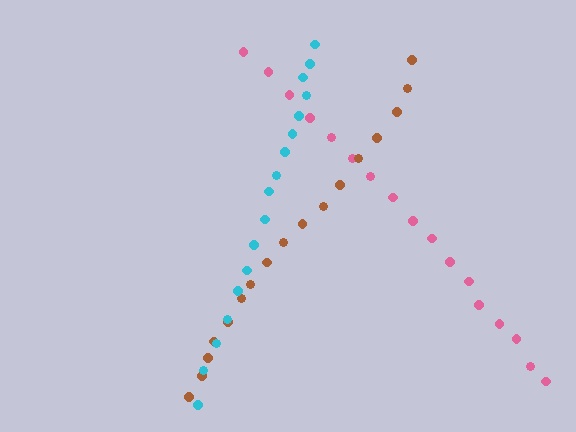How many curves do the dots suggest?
There are 3 distinct paths.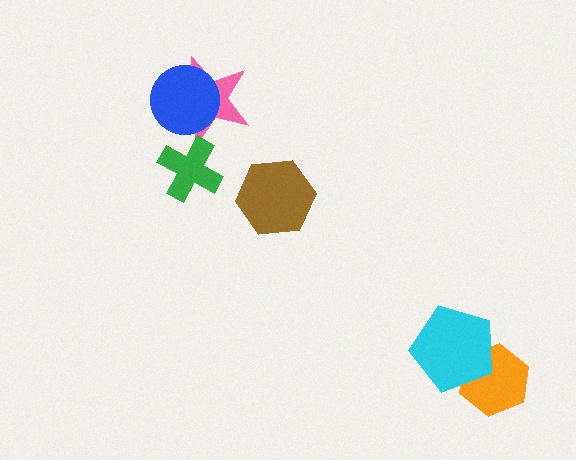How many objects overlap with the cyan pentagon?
1 object overlaps with the cyan pentagon.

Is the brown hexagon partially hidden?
No, no other shape covers it.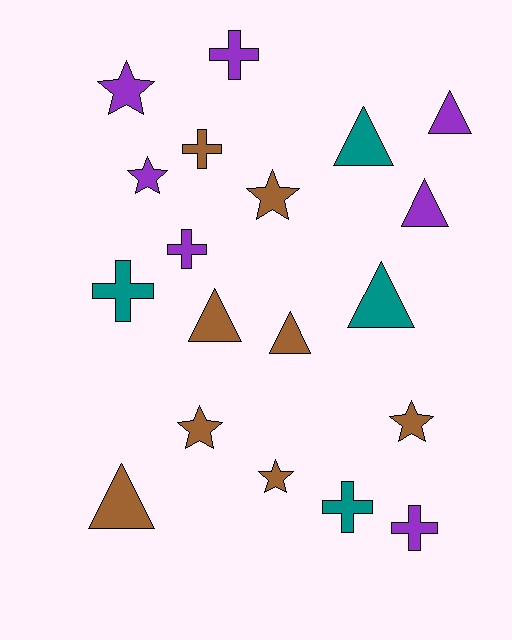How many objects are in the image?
There are 19 objects.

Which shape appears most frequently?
Triangle, with 7 objects.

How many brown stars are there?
There are 4 brown stars.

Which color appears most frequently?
Brown, with 8 objects.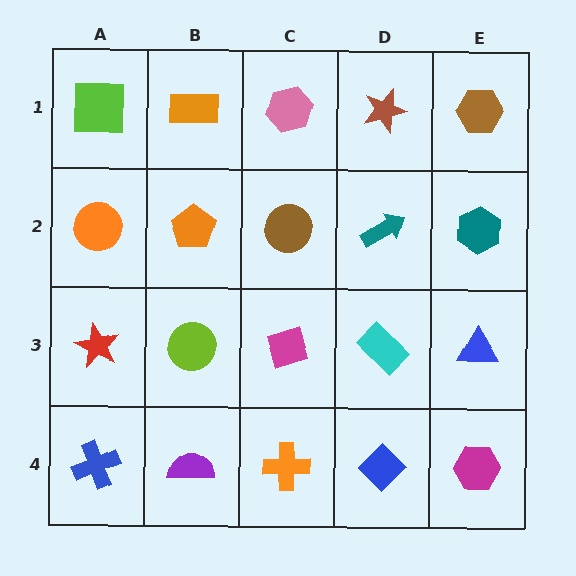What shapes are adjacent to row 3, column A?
An orange circle (row 2, column A), a blue cross (row 4, column A), a lime circle (row 3, column B).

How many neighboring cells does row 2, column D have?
4.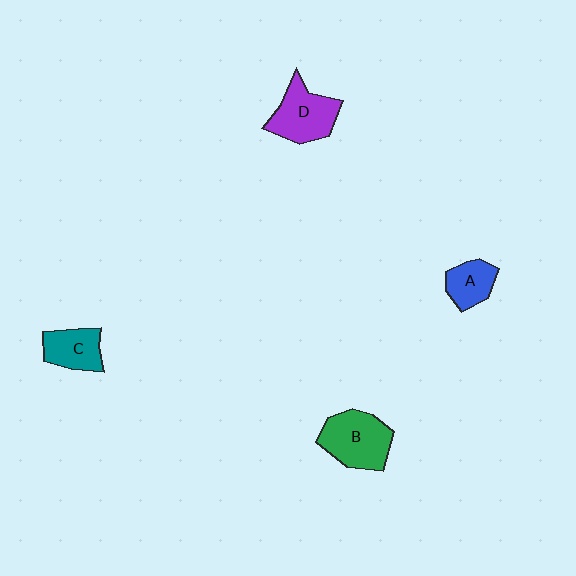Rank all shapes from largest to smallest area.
From largest to smallest: B (green), D (purple), C (teal), A (blue).